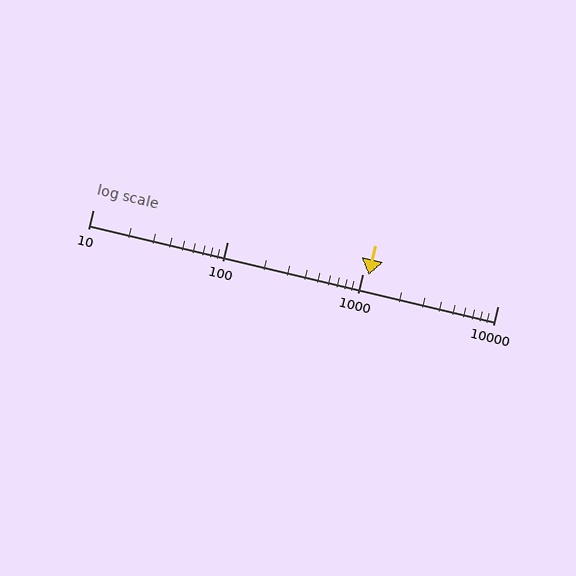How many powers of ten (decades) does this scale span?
The scale spans 3 decades, from 10 to 10000.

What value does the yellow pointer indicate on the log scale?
The pointer indicates approximately 1100.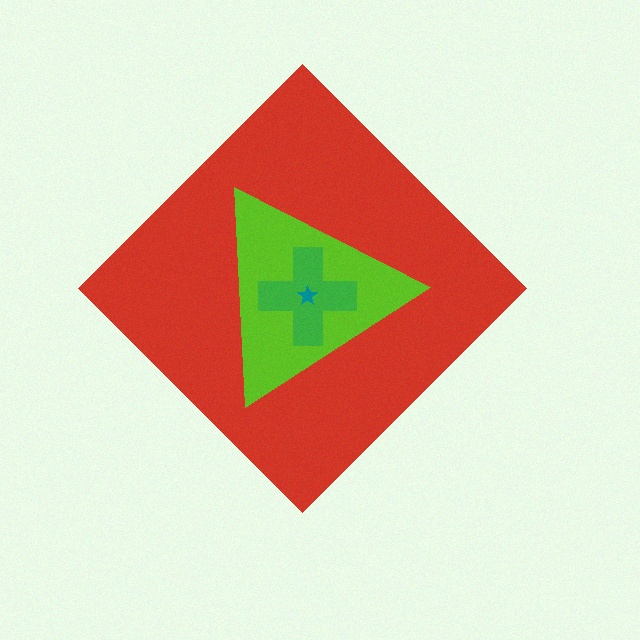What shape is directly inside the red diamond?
The lime triangle.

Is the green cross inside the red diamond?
Yes.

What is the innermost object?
The teal star.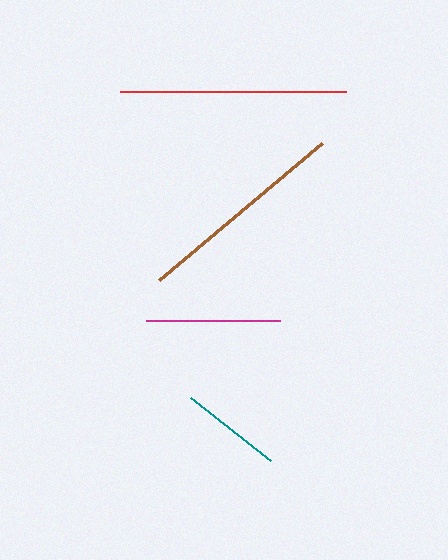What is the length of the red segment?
The red segment is approximately 226 pixels long.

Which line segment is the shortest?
The teal line is the shortest at approximately 102 pixels.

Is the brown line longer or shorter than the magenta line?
The brown line is longer than the magenta line.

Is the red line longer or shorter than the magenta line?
The red line is longer than the magenta line.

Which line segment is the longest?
The red line is the longest at approximately 226 pixels.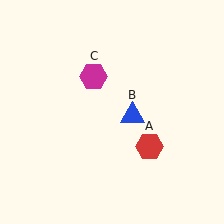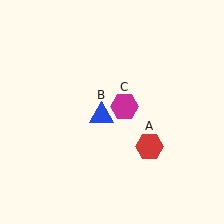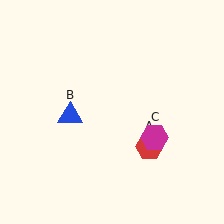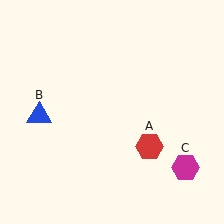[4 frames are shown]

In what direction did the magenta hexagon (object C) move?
The magenta hexagon (object C) moved down and to the right.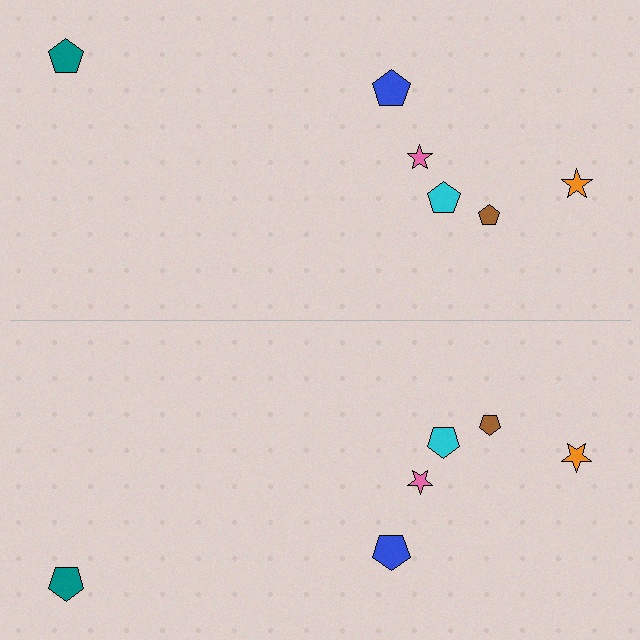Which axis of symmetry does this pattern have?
The pattern has a horizontal axis of symmetry running through the center of the image.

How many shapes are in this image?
There are 12 shapes in this image.